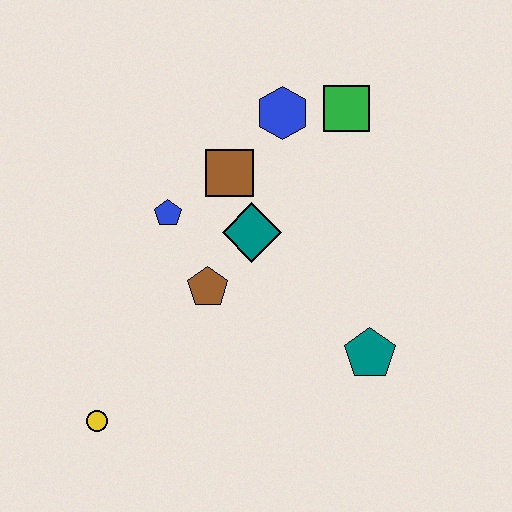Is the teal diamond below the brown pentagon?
No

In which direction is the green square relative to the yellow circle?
The green square is above the yellow circle.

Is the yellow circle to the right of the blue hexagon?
No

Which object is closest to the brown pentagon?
The teal diamond is closest to the brown pentagon.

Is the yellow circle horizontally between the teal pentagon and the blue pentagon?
No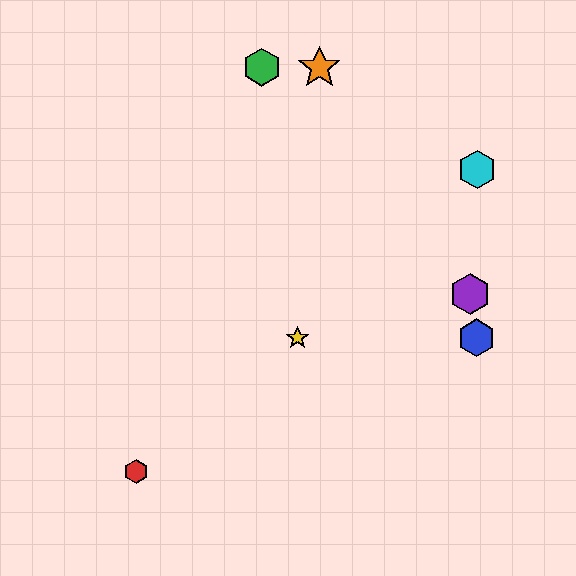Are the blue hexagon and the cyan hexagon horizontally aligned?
No, the blue hexagon is at y≈338 and the cyan hexagon is at y≈169.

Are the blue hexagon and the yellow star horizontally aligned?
Yes, both are at y≈338.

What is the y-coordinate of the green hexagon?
The green hexagon is at y≈67.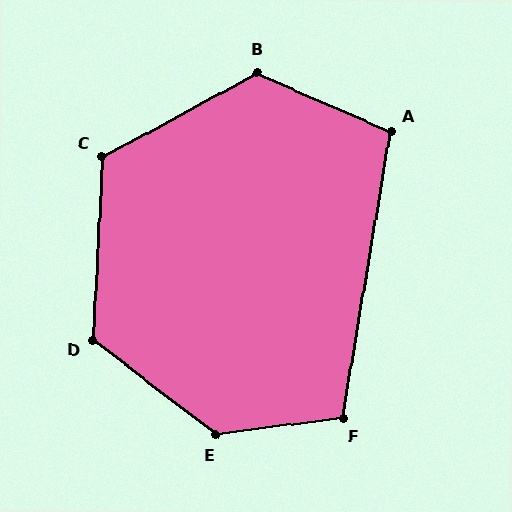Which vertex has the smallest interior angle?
A, at approximately 104 degrees.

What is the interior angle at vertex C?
Approximately 121 degrees (obtuse).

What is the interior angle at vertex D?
Approximately 125 degrees (obtuse).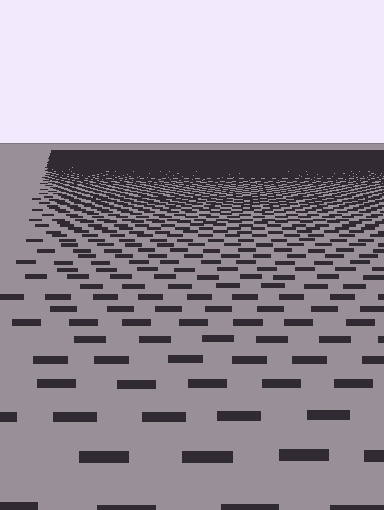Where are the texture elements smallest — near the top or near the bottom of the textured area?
Near the top.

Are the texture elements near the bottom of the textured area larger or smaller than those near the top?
Larger. Near the bottom, elements are closer to the viewer and appear at a bigger on-screen size.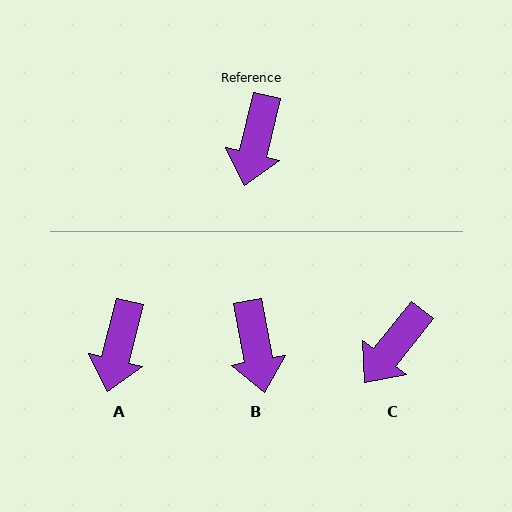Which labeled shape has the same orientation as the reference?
A.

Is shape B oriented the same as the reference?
No, it is off by about 25 degrees.